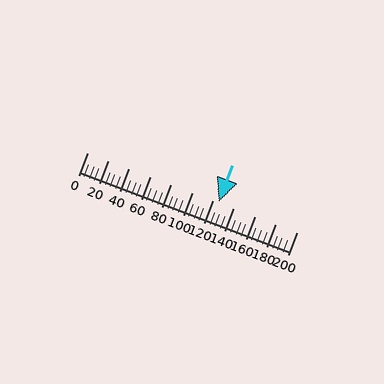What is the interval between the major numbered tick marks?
The major tick marks are spaced 20 units apart.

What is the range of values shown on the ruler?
The ruler shows values from 0 to 200.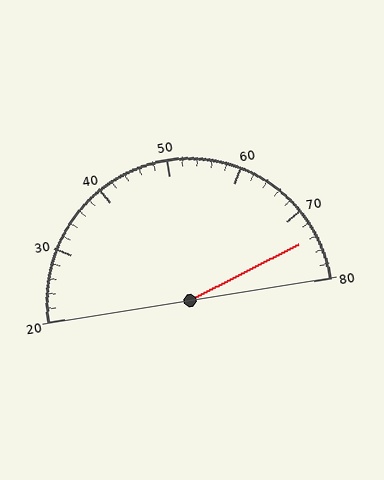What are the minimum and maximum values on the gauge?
The gauge ranges from 20 to 80.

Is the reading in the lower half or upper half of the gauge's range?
The reading is in the upper half of the range (20 to 80).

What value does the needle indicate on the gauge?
The needle indicates approximately 74.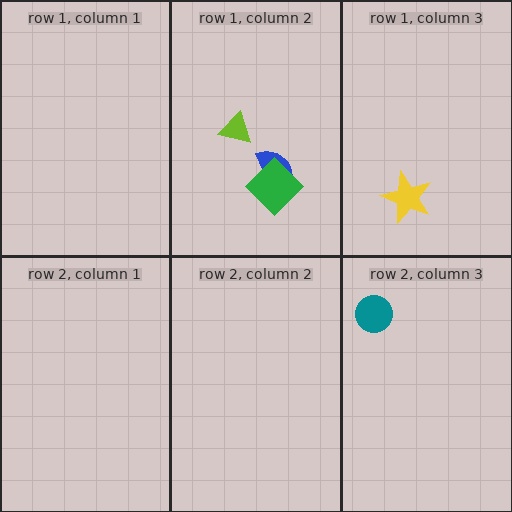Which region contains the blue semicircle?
The row 1, column 2 region.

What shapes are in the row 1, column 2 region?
The lime triangle, the blue semicircle, the green diamond.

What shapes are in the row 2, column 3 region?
The teal circle.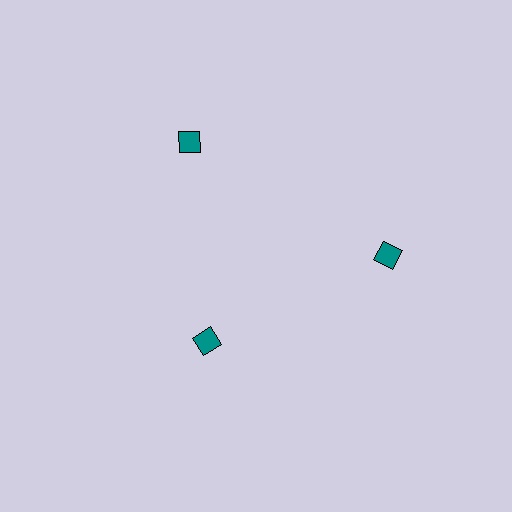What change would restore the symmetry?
The symmetry would be restored by moving it outward, back onto the ring so that all 3 squares sit at equal angles and equal distance from the center.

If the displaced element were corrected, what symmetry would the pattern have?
It would have 3-fold rotational symmetry — the pattern would map onto itself every 120 degrees.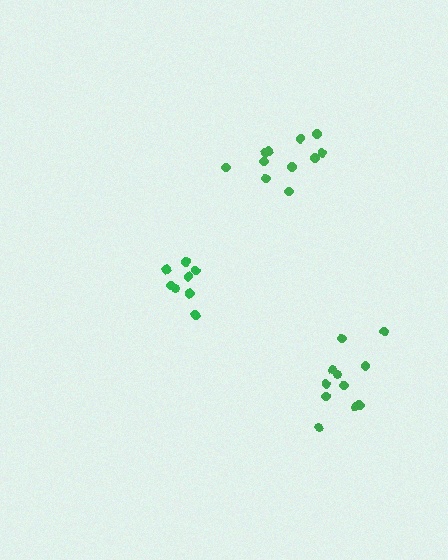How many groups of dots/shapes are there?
There are 3 groups.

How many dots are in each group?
Group 1: 11 dots, Group 2: 8 dots, Group 3: 11 dots (30 total).